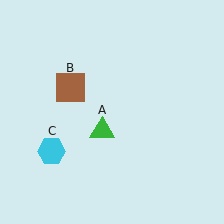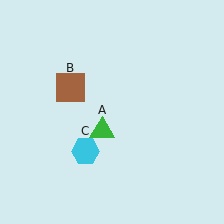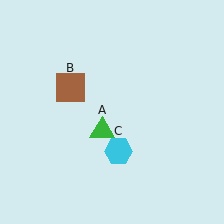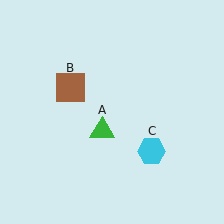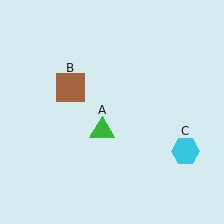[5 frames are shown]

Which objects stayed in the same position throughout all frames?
Green triangle (object A) and brown square (object B) remained stationary.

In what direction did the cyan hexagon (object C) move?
The cyan hexagon (object C) moved right.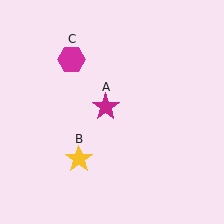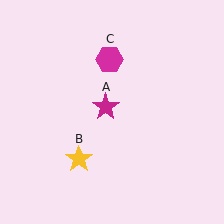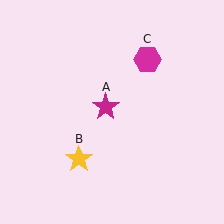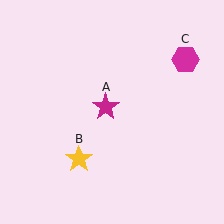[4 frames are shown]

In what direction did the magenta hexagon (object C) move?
The magenta hexagon (object C) moved right.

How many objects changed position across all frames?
1 object changed position: magenta hexagon (object C).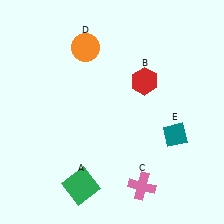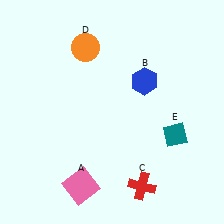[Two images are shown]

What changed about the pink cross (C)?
In Image 1, C is pink. In Image 2, it changed to red.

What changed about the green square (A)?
In Image 1, A is green. In Image 2, it changed to pink.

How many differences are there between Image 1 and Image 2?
There are 3 differences between the two images.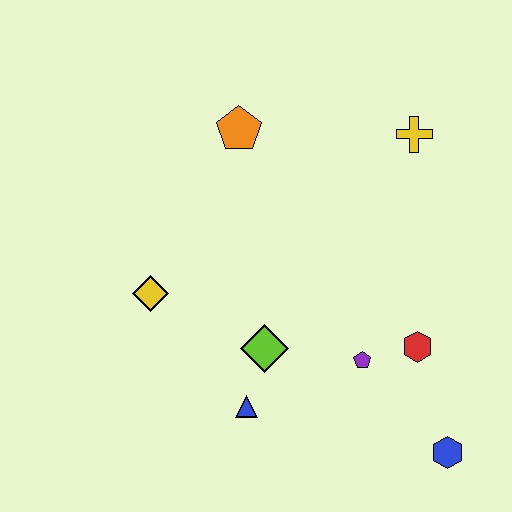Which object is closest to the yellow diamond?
The lime diamond is closest to the yellow diamond.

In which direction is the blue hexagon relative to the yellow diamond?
The blue hexagon is to the right of the yellow diamond.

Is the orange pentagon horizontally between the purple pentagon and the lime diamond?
No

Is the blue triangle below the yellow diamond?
Yes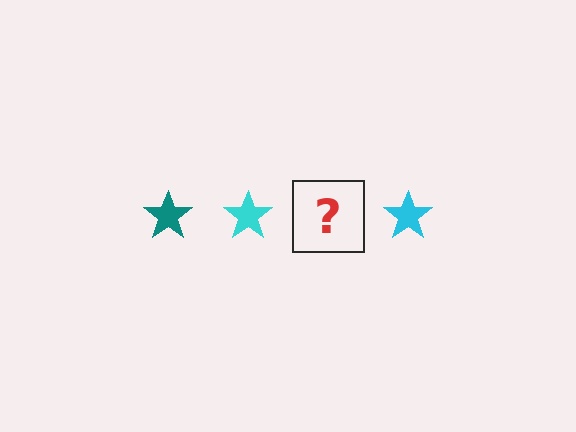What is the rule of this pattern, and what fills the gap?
The rule is that the pattern cycles through teal, cyan stars. The gap should be filled with a teal star.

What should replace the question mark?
The question mark should be replaced with a teal star.